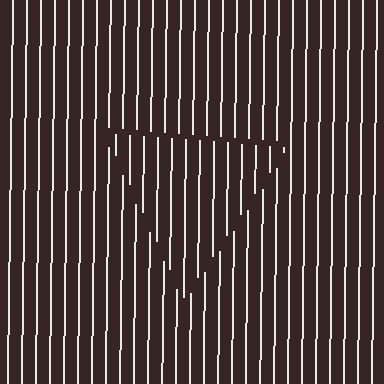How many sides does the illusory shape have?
3 sides — the line-ends trace a triangle.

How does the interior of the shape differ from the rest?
The interior of the shape contains the same grating, shifted by half a period — the contour is defined by the phase discontinuity where line-ends from the inner and outer gratings abut.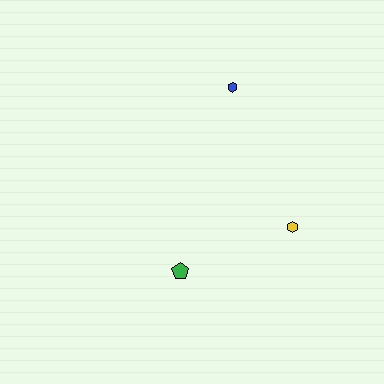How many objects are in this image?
There are 3 objects.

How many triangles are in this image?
There are no triangles.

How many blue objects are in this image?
There is 1 blue object.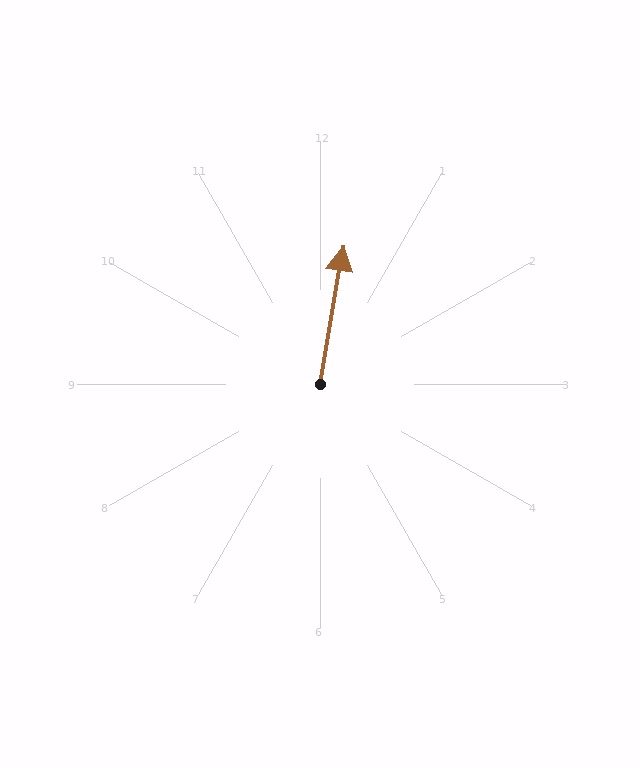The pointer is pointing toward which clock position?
Roughly 12 o'clock.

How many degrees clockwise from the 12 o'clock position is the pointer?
Approximately 10 degrees.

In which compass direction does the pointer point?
North.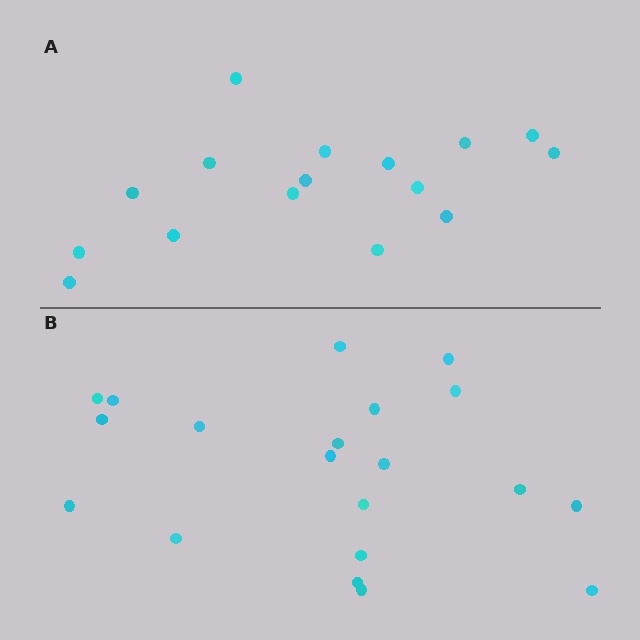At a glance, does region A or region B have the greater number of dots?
Region B (the bottom region) has more dots.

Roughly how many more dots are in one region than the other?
Region B has about 4 more dots than region A.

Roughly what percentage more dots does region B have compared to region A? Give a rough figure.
About 25% more.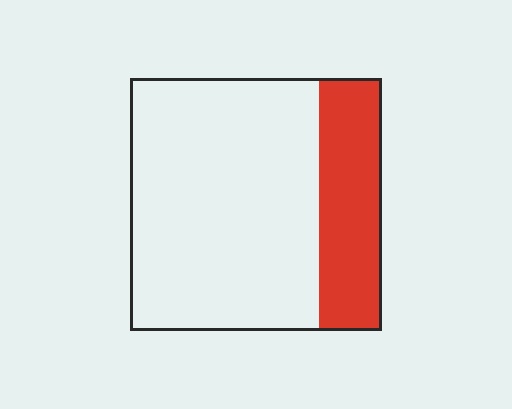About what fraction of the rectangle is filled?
About one quarter (1/4).